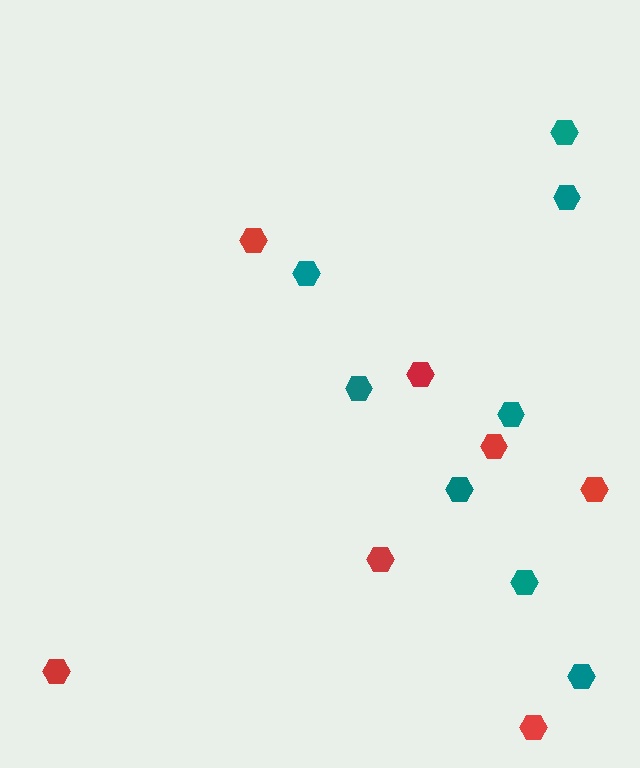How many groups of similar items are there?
There are 2 groups: one group of red hexagons (7) and one group of teal hexagons (8).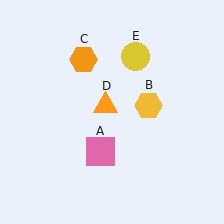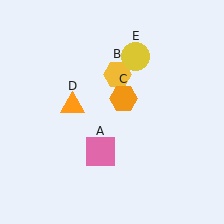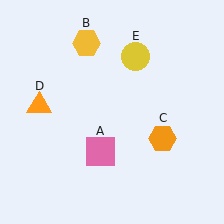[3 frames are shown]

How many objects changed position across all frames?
3 objects changed position: yellow hexagon (object B), orange hexagon (object C), orange triangle (object D).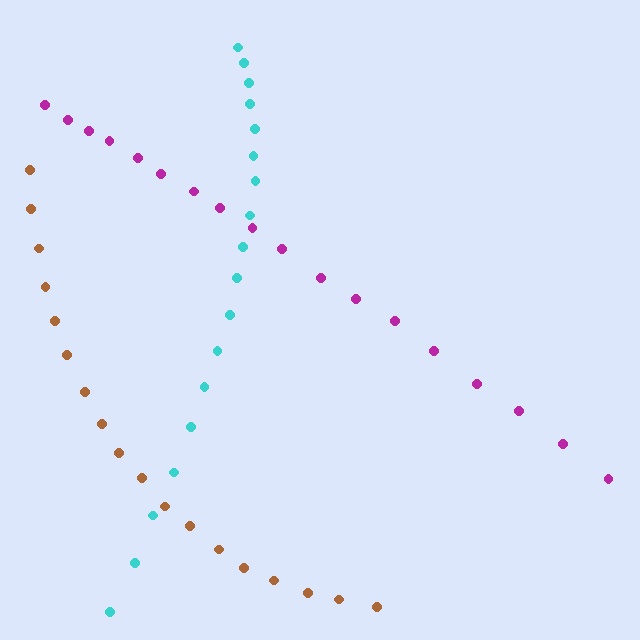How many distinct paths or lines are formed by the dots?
There are 3 distinct paths.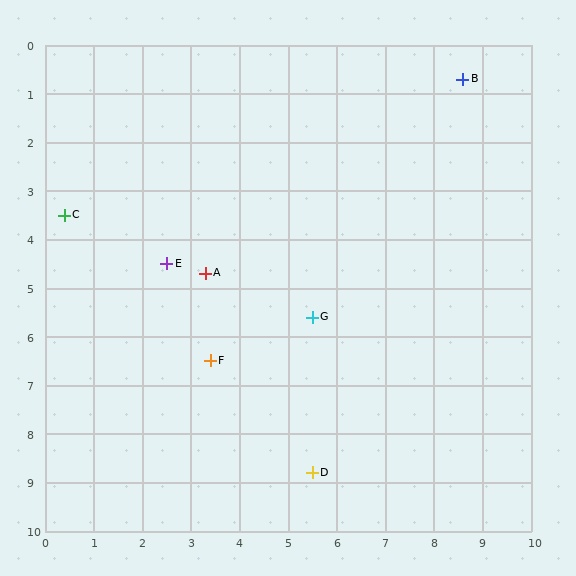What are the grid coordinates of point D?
Point D is at approximately (5.5, 8.8).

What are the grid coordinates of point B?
Point B is at approximately (8.6, 0.7).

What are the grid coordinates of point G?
Point G is at approximately (5.5, 5.6).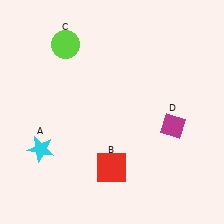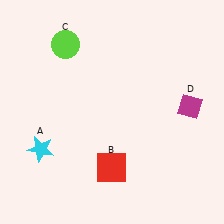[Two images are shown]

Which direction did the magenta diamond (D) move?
The magenta diamond (D) moved up.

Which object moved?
The magenta diamond (D) moved up.